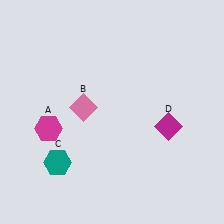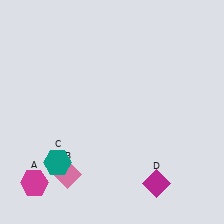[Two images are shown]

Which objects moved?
The objects that moved are: the magenta hexagon (A), the pink diamond (B), the magenta diamond (D).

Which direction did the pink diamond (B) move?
The pink diamond (B) moved down.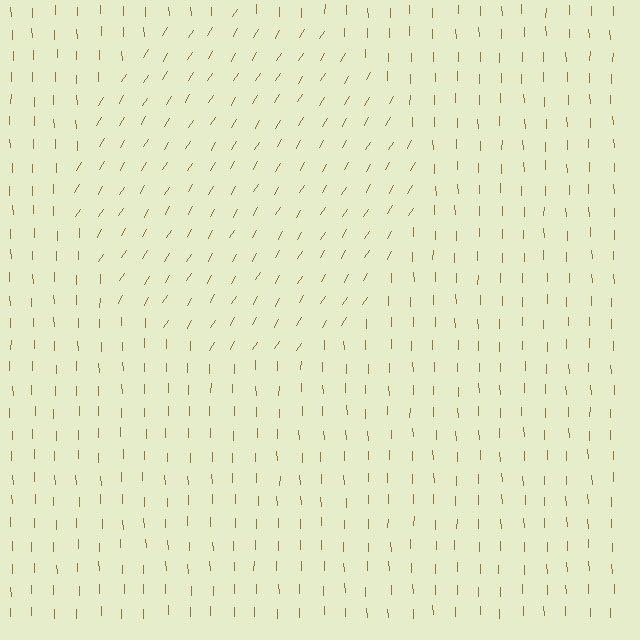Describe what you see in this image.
The image is filled with small brown line segments. A circle region in the image has lines oriented differently from the surrounding lines, creating a visible texture boundary.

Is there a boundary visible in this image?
Yes, there is a texture boundary formed by a change in line orientation.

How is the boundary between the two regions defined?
The boundary is defined purely by a change in line orientation (approximately 33 degrees difference). All lines are the same color and thickness.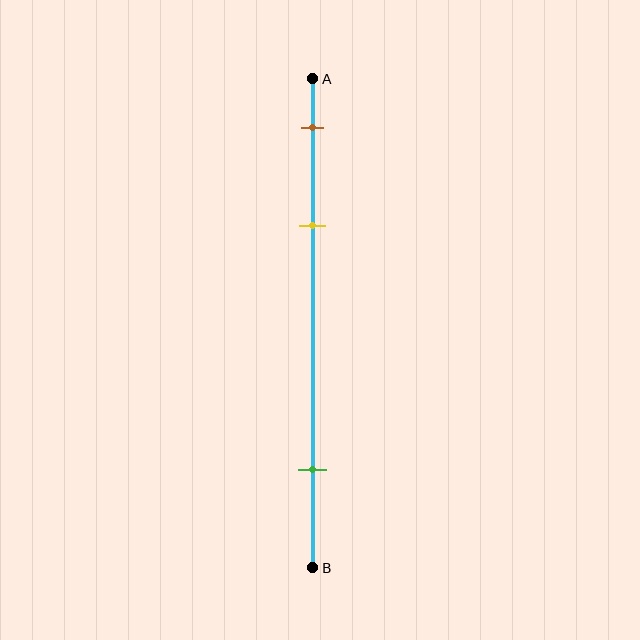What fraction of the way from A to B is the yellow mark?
The yellow mark is approximately 30% (0.3) of the way from A to B.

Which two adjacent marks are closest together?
The brown and yellow marks are the closest adjacent pair.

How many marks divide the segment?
There are 3 marks dividing the segment.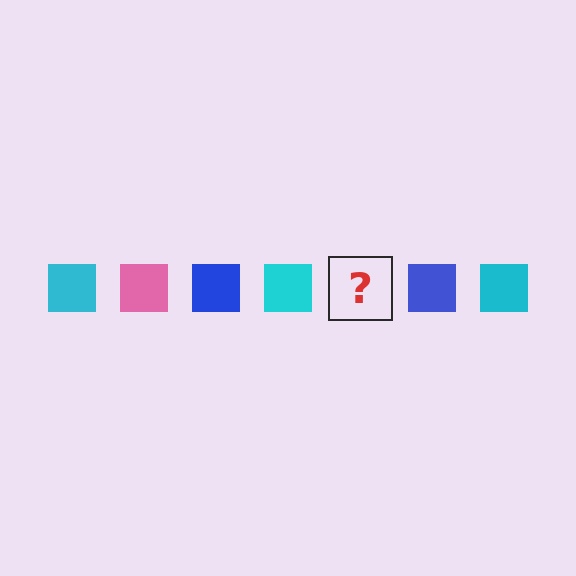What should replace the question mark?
The question mark should be replaced with a pink square.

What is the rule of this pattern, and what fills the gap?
The rule is that the pattern cycles through cyan, pink, blue squares. The gap should be filled with a pink square.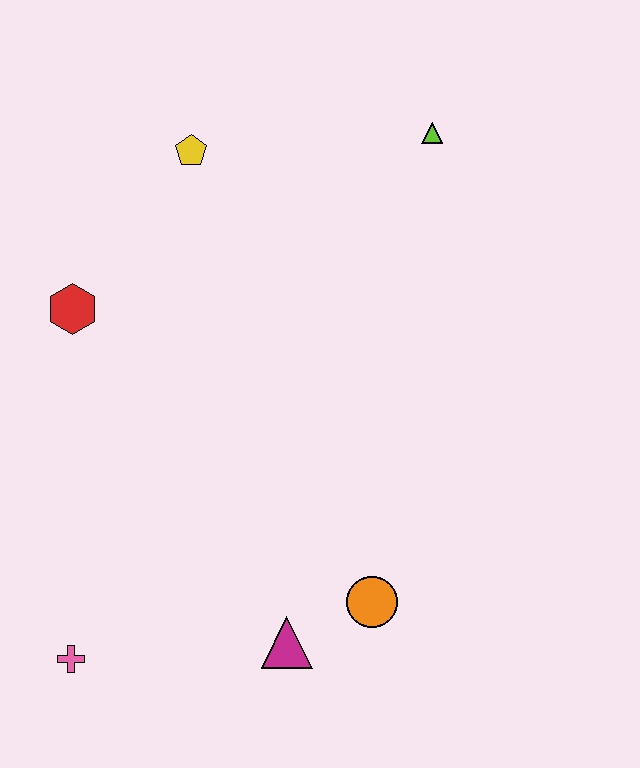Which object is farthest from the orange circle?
The yellow pentagon is farthest from the orange circle.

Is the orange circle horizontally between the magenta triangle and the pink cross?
No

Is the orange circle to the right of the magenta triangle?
Yes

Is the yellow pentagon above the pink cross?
Yes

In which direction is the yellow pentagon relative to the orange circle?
The yellow pentagon is above the orange circle.